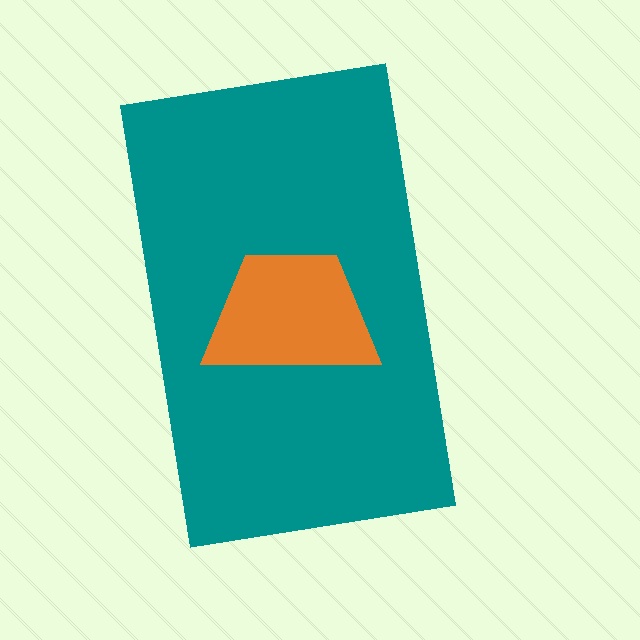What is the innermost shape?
The orange trapezoid.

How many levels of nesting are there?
2.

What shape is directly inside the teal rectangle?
The orange trapezoid.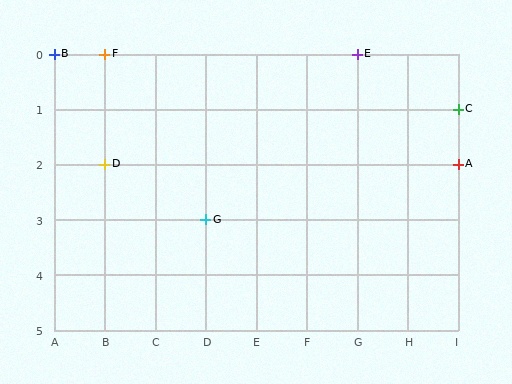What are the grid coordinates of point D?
Point D is at grid coordinates (B, 2).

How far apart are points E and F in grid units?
Points E and F are 5 columns apart.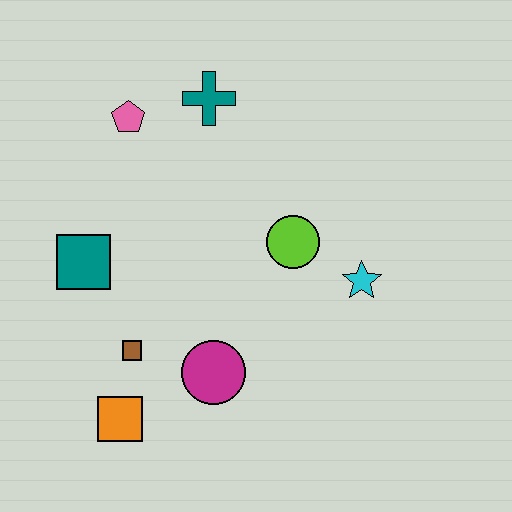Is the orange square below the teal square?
Yes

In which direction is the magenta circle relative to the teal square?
The magenta circle is to the right of the teal square.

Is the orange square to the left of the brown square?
Yes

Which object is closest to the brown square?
The orange square is closest to the brown square.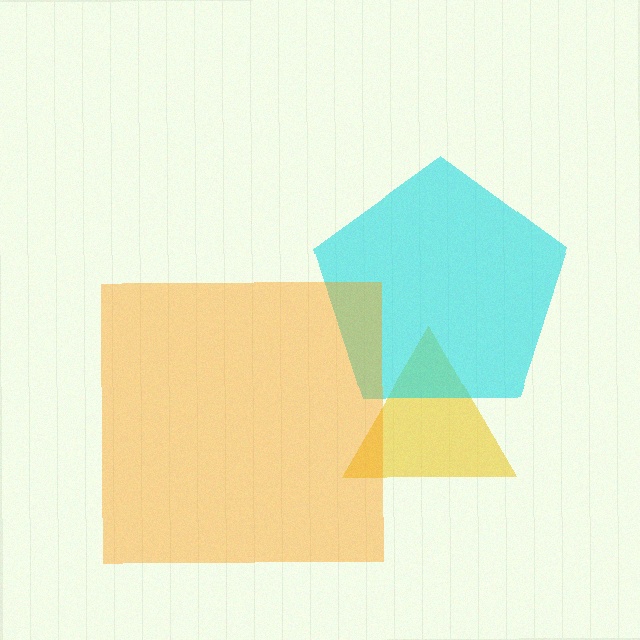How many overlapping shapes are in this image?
There are 3 overlapping shapes in the image.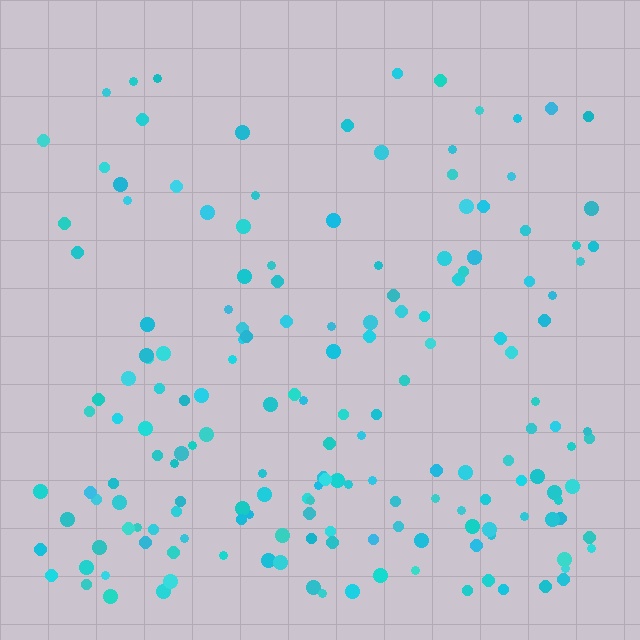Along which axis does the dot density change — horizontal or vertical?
Vertical.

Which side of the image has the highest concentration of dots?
The bottom.